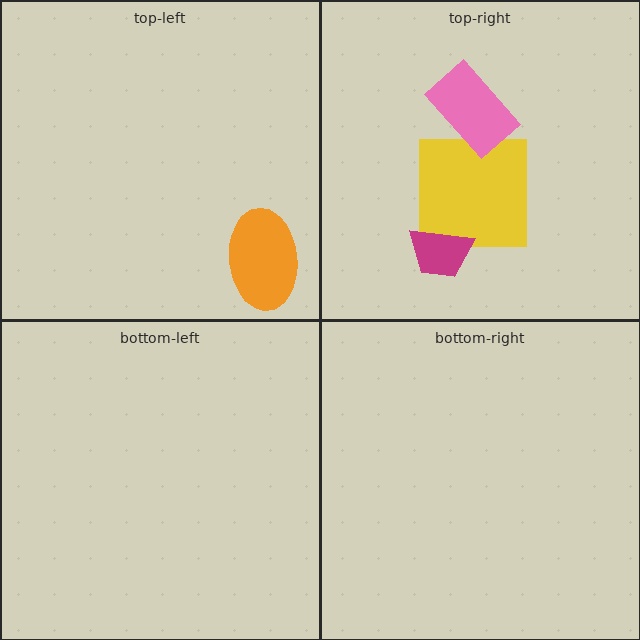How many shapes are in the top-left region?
1.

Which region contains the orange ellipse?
The top-left region.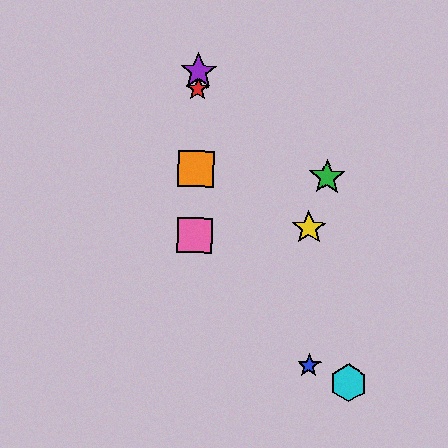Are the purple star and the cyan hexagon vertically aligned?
No, the purple star is at x≈198 and the cyan hexagon is at x≈348.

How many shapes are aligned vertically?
4 shapes (the red star, the purple star, the orange square, the pink square) are aligned vertically.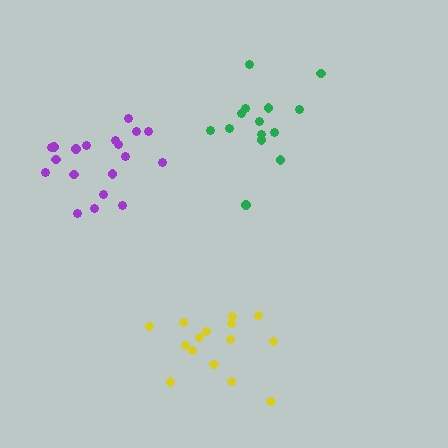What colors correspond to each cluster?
The clusters are colored: green, purple, yellow.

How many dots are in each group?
Group 1: 14 dots, Group 2: 19 dots, Group 3: 15 dots (48 total).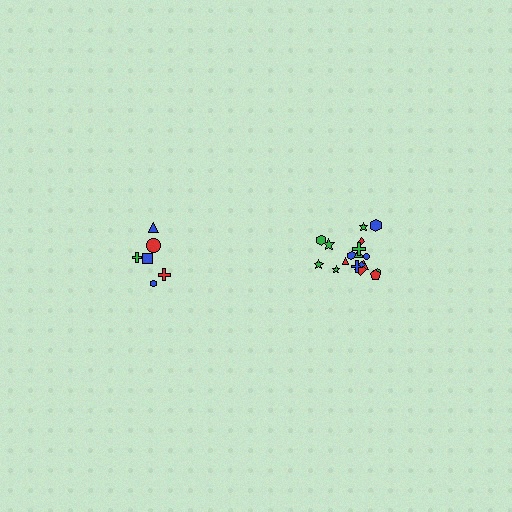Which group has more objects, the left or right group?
The right group.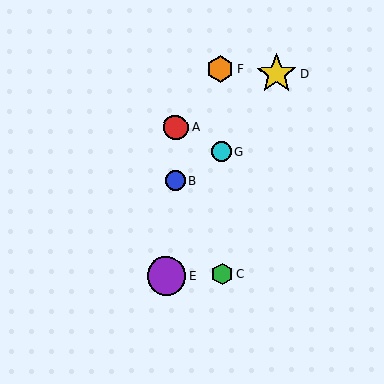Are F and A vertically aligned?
No, F is at x≈220 and A is at x≈176.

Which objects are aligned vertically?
Objects C, F, G are aligned vertically.